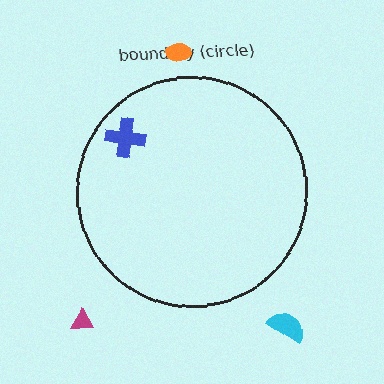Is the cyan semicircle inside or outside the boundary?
Outside.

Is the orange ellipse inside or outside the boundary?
Outside.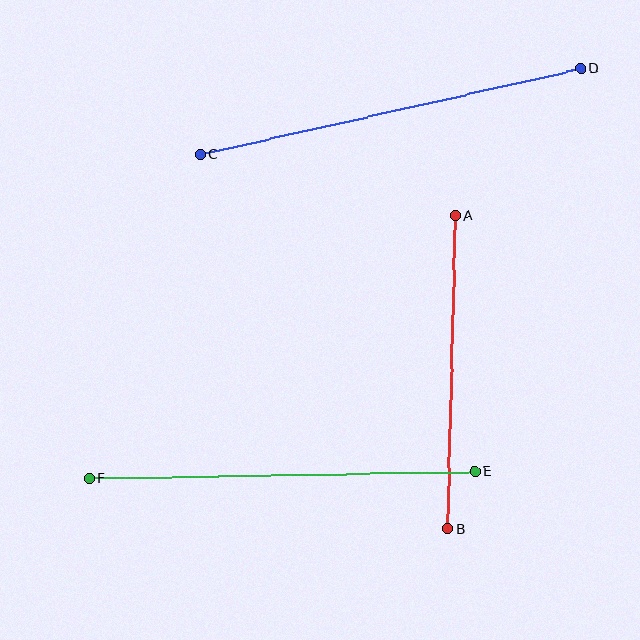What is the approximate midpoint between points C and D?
The midpoint is at approximately (391, 111) pixels.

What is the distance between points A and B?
The distance is approximately 313 pixels.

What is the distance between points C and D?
The distance is approximately 390 pixels.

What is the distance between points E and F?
The distance is approximately 386 pixels.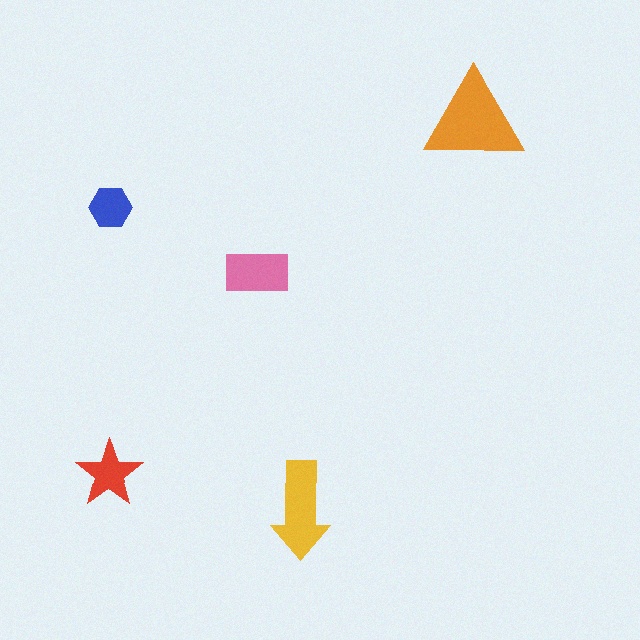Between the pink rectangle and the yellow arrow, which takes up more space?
The yellow arrow.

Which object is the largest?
The orange triangle.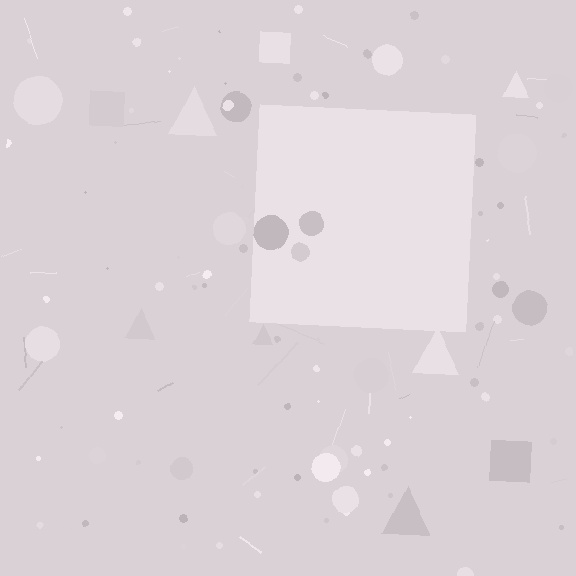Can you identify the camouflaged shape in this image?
The camouflaged shape is a square.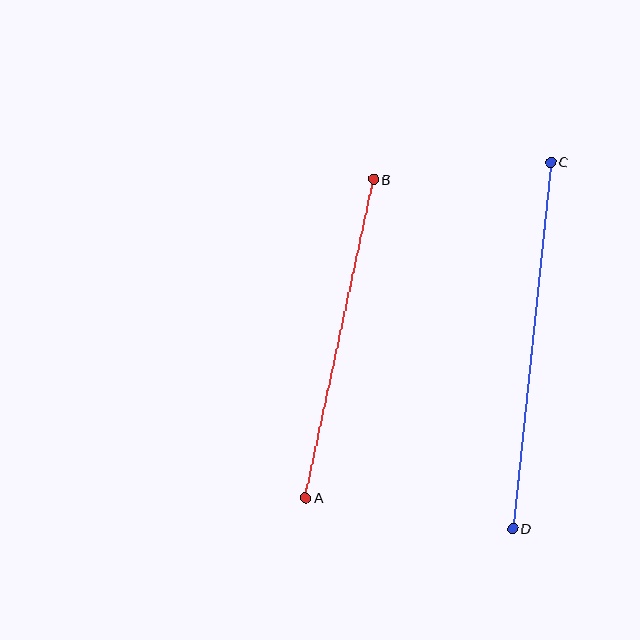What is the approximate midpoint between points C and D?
The midpoint is at approximately (532, 345) pixels.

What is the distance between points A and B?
The distance is approximately 325 pixels.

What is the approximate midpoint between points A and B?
The midpoint is at approximately (339, 339) pixels.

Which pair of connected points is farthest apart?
Points C and D are farthest apart.